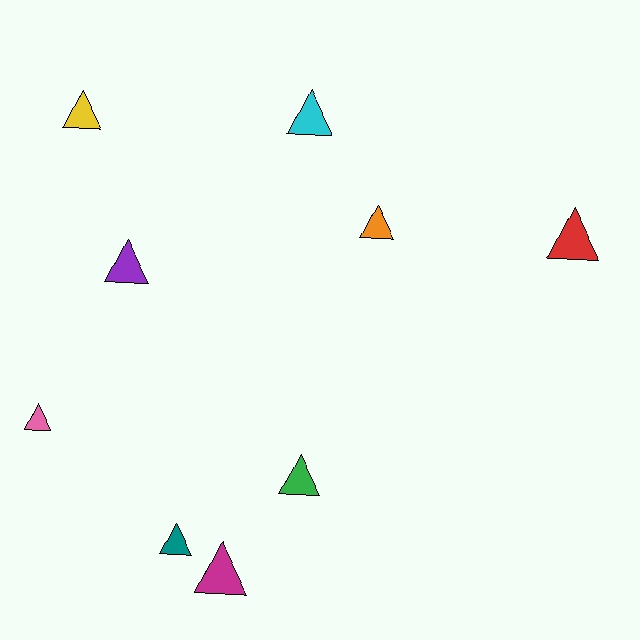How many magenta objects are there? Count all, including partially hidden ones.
There is 1 magenta object.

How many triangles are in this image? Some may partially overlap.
There are 9 triangles.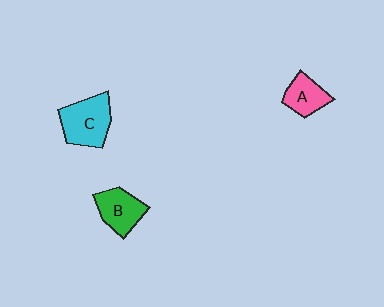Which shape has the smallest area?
Shape A (pink).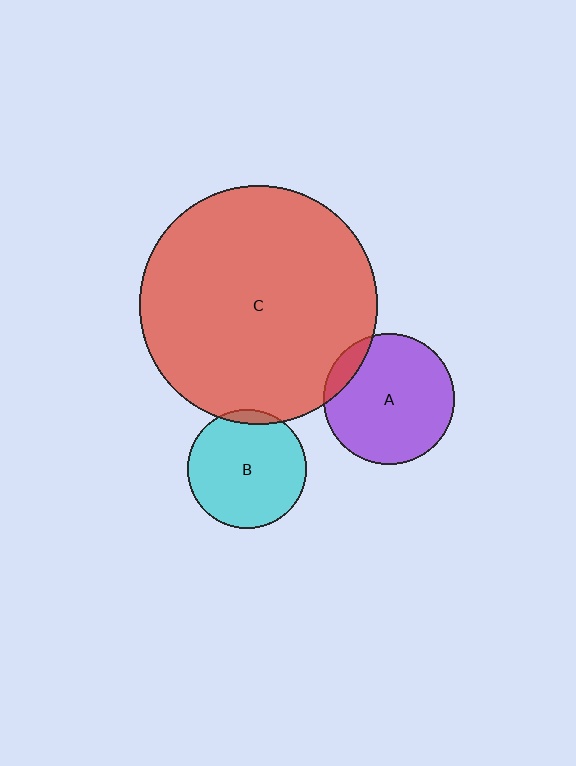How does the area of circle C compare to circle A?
Approximately 3.4 times.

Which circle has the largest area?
Circle C (red).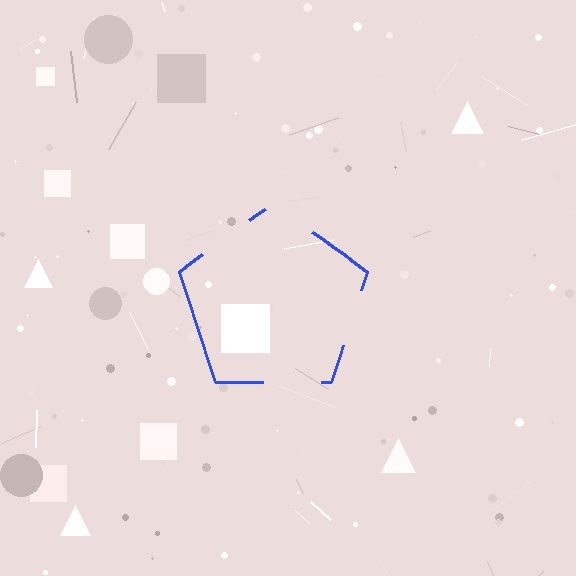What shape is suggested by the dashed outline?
The dashed outline suggests a pentagon.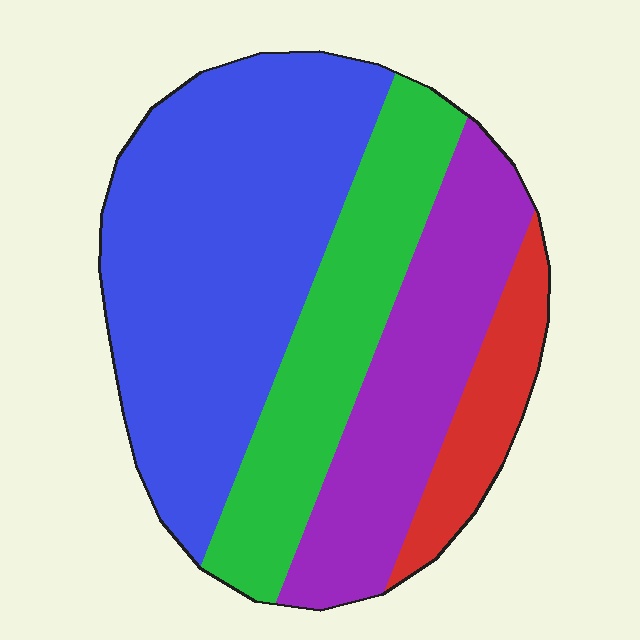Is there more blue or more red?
Blue.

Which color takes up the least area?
Red, at roughly 10%.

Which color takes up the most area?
Blue, at roughly 45%.